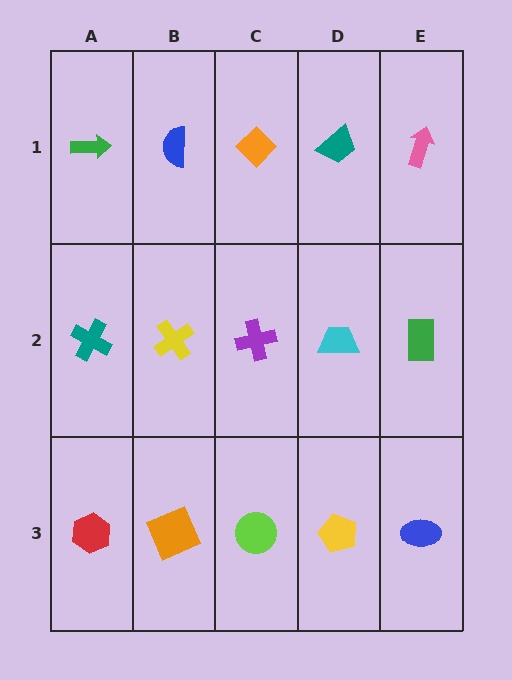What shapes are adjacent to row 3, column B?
A yellow cross (row 2, column B), a red hexagon (row 3, column A), a lime circle (row 3, column C).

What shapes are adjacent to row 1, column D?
A cyan trapezoid (row 2, column D), an orange diamond (row 1, column C), a pink arrow (row 1, column E).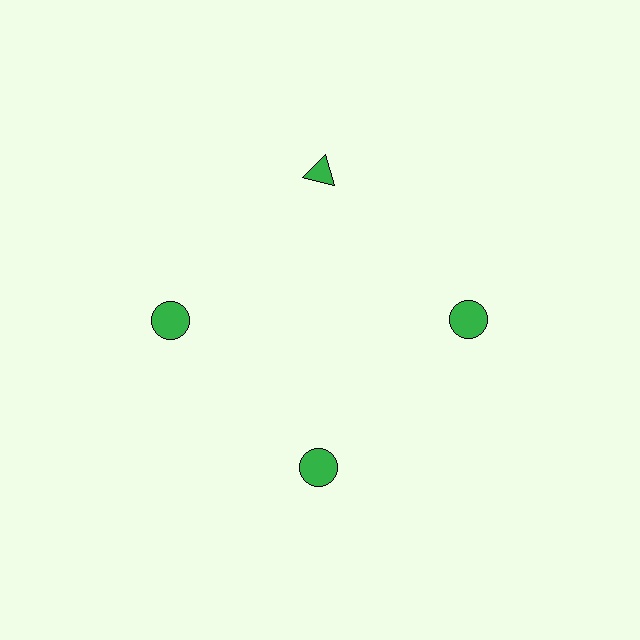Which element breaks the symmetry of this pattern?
The green triangle at roughly the 12 o'clock position breaks the symmetry. All other shapes are green circles.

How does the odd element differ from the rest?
It has a different shape: triangle instead of circle.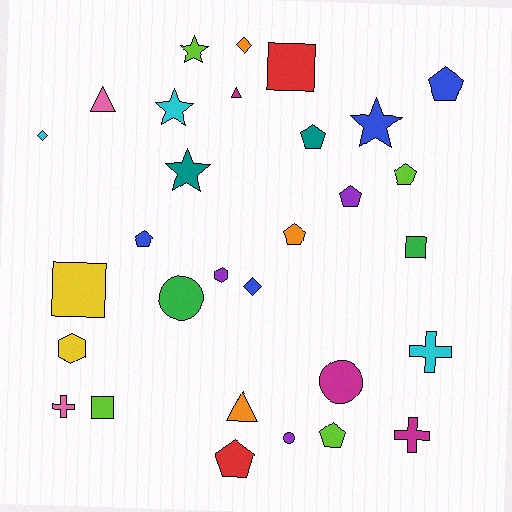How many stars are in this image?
There are 4 stars.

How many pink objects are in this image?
There are 2 pink objects.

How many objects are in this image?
There are 30 objects.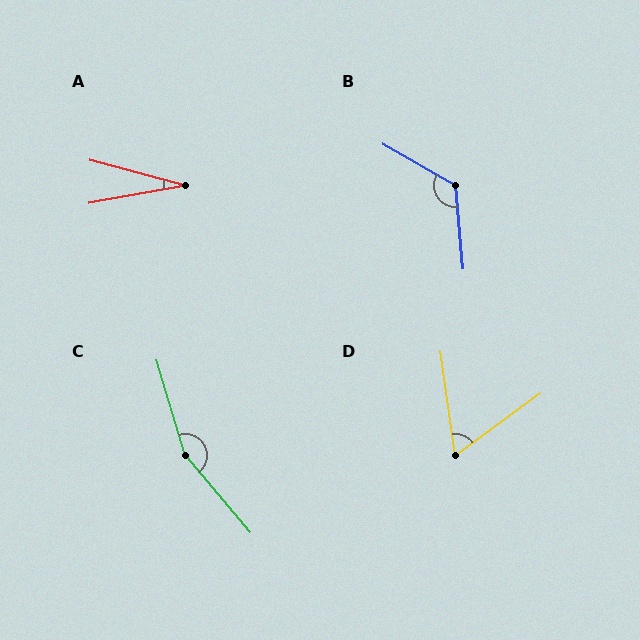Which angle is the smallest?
A, at approximately 25 degrees.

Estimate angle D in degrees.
Approximately 62 degrees.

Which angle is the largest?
C, at approximately 157 degrees.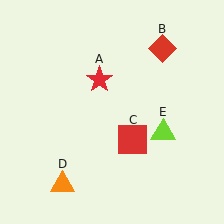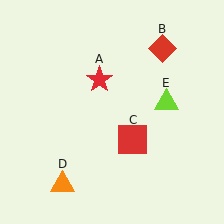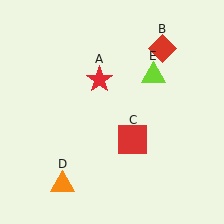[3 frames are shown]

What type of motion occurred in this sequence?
The lime triangle (object E) rotated counterclockwise around the center of the scene.